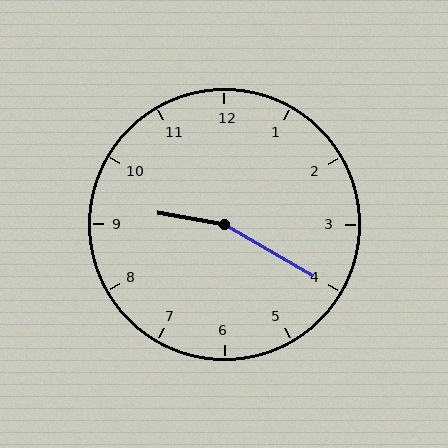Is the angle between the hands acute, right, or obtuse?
It is obtuse.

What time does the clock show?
9:20.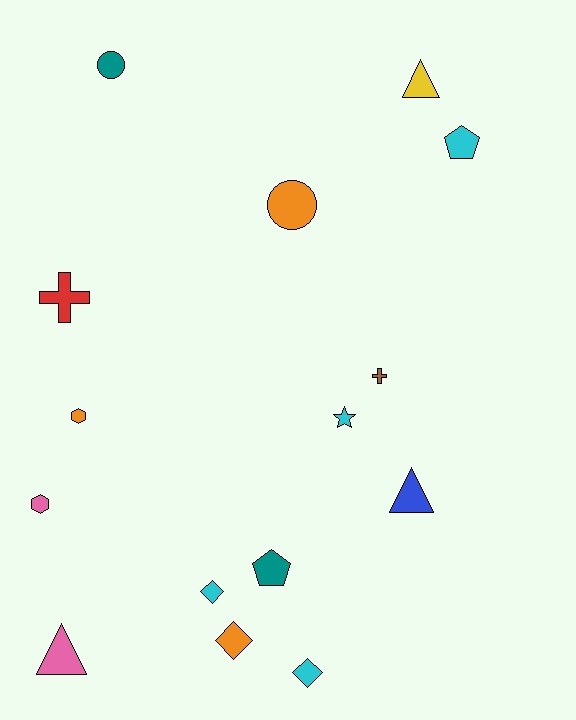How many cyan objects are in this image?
There are 4 cyan objects.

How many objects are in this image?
There are 15 objects.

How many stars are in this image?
There is 1 star.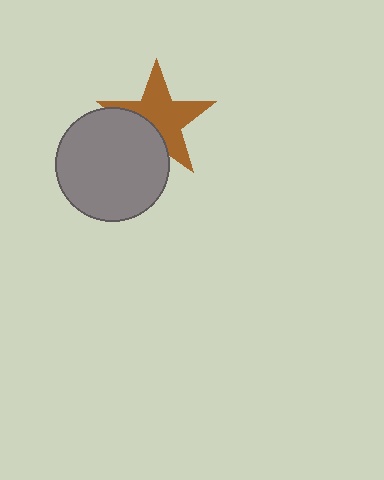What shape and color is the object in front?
The object in front is a gray circle.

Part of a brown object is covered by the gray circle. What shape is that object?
It is a star.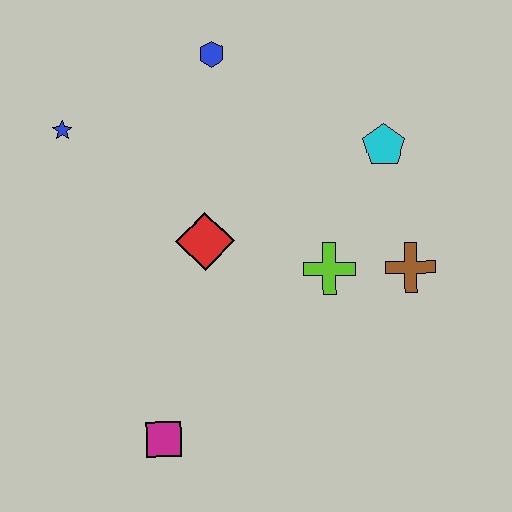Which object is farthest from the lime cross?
The blue star is farthest from the lime cross.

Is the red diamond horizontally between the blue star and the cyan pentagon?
Yes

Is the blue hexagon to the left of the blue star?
No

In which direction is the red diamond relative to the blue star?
The red diamond is to the right of the blue star.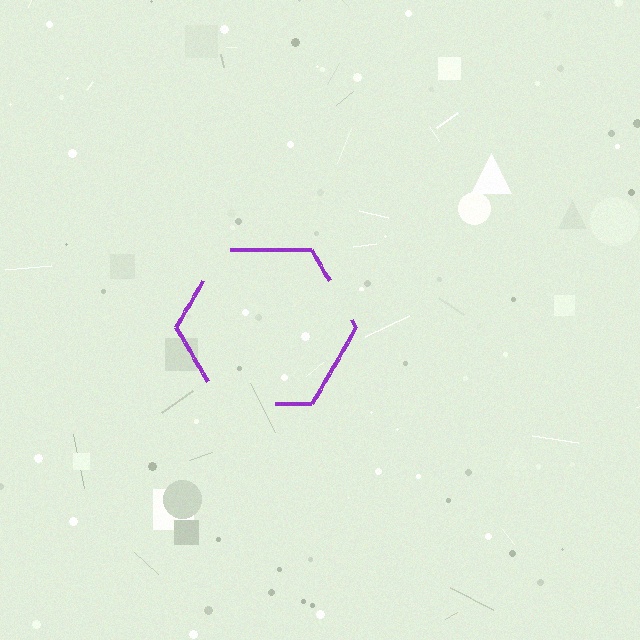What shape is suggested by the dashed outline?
The dashed outline suggests a hexagon.